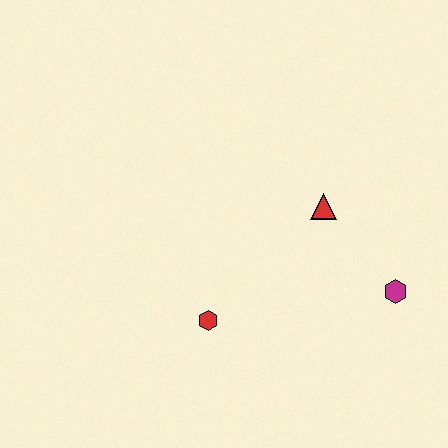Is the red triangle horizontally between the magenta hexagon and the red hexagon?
Yes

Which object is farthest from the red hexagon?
The magenta hexagon is farthest from the red hexagon.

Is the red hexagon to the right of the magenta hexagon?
No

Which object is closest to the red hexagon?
The red triangle is closest to the red hexagon.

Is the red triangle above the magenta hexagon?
Yes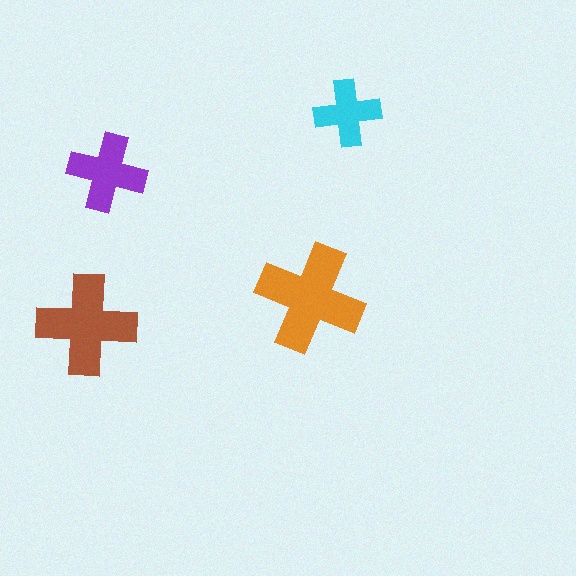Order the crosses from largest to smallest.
the orange one, the brown one, the purple one, the cyan one.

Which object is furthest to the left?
The brown cross is leftmost.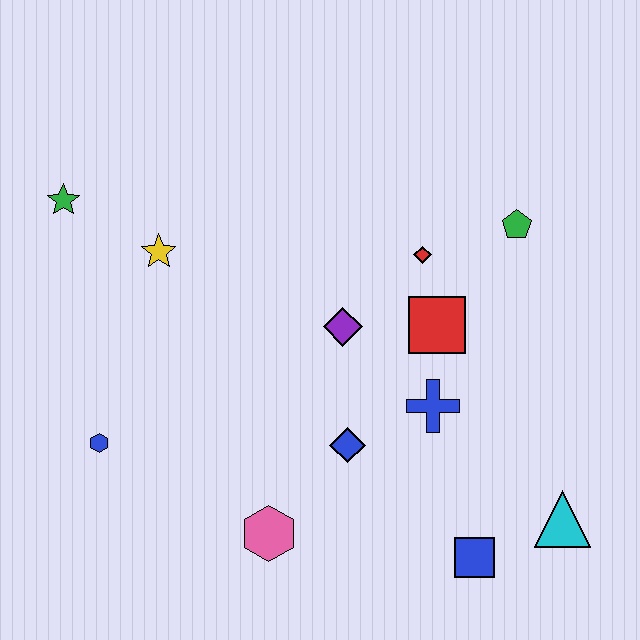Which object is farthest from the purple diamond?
The green star is farthest from the purple diamond.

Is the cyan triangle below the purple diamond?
Yes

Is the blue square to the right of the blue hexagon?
Yes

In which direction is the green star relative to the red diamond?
The green star is to the left of the red diamond.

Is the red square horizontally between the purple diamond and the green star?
No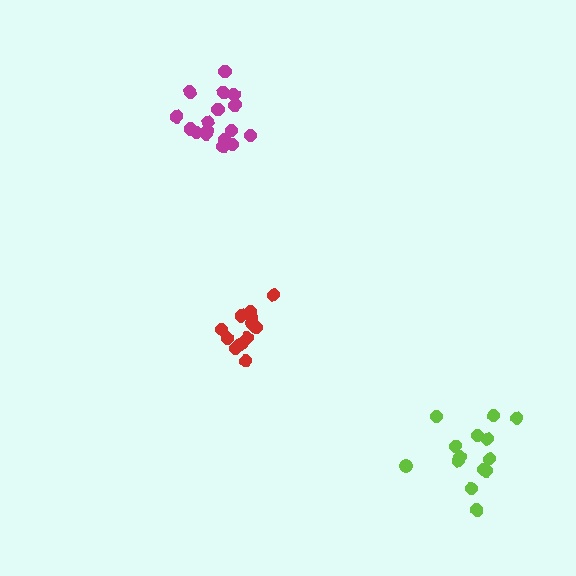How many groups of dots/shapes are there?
There are 3 groups.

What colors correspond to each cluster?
The clusters are colored: lime, magenta, red.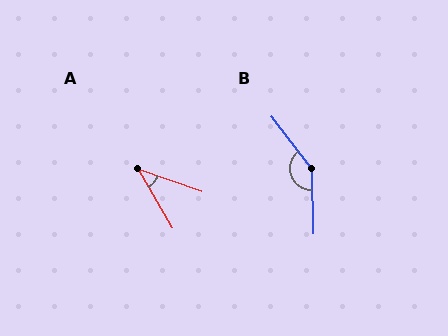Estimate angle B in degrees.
Approximately 144 degrees.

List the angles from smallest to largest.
A (41°), B (144°).